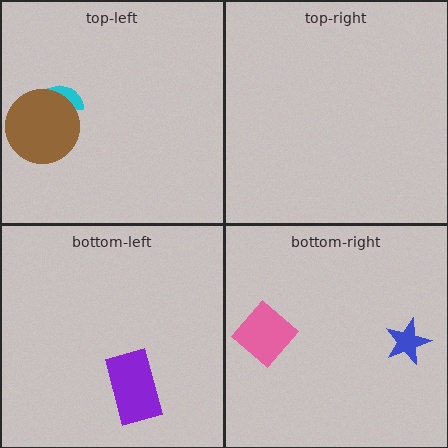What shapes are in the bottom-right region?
The pink diamond, the blue star.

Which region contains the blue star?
The bottom-right region.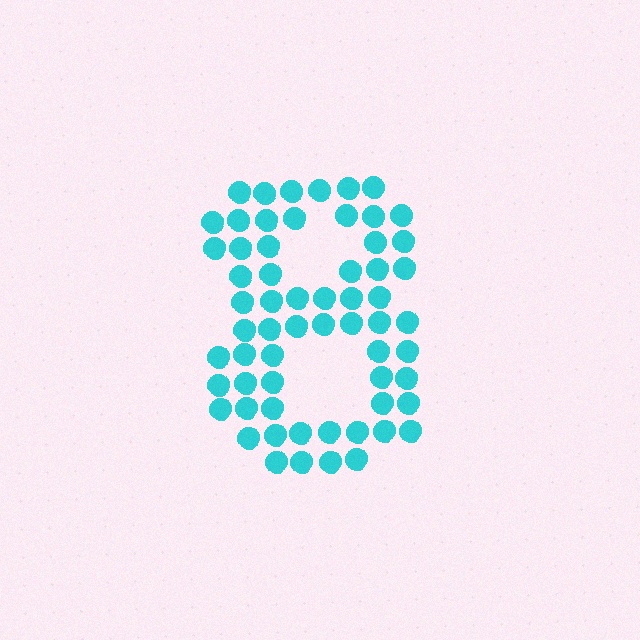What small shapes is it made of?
It is made of small circles.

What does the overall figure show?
The overall figure shows the digit 8.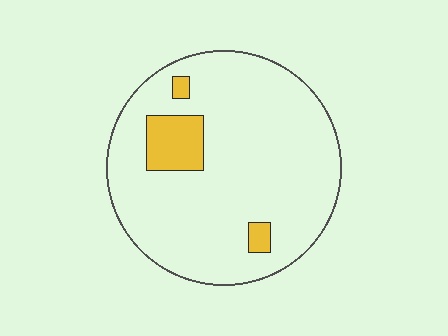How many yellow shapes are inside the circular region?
3.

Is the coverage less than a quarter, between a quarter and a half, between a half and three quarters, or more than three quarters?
Less than a quarter.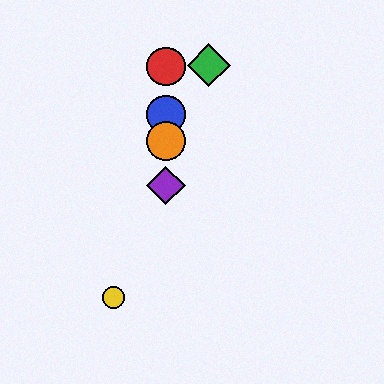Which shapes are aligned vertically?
The red circle, the blue circle, the purple diamond, the orange circle are aligned vertically.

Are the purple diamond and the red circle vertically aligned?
Yes, both are at x≈166.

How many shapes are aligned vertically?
4 shapes (the red circle, the blue circle, the purple diamond, the orange circle) are aligned vertically.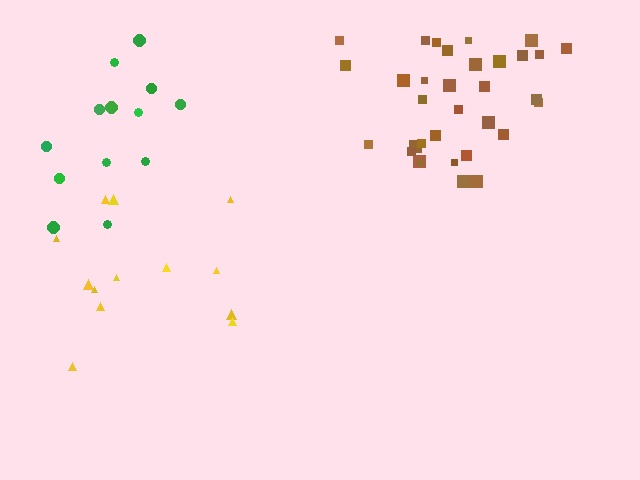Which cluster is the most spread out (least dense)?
Green.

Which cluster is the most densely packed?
Brown.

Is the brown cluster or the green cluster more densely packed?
Brown.